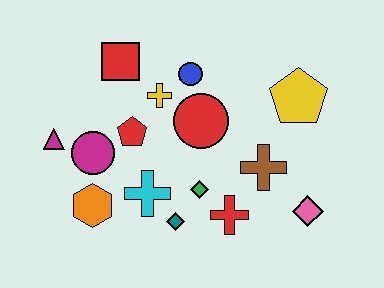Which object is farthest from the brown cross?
The magenta triangle is farthest from the brown cross.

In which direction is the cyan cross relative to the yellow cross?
The cyan cross is below the yellow cross.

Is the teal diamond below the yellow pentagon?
Yes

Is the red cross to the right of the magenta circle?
Yes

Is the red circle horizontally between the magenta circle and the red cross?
Yes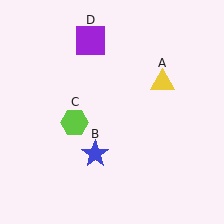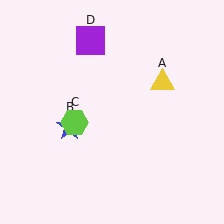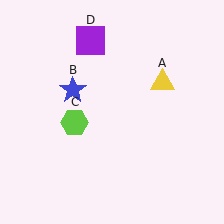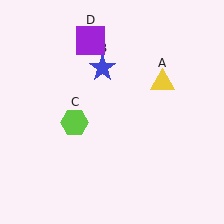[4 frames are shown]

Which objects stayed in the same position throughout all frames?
Yellow triangle (object A) and lime hexagon (object C) and purple square (object D) remained stationary.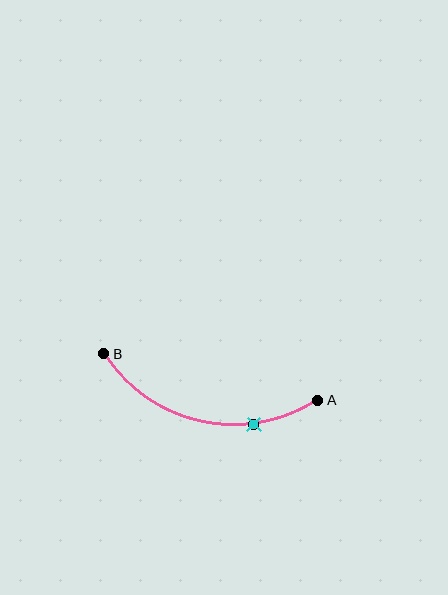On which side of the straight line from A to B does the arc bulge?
The arc bulges below the straight line connecting A and B.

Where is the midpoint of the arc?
The arc midpoint is the point on the curve farthest from the straight line joining A and B. It sits below that line.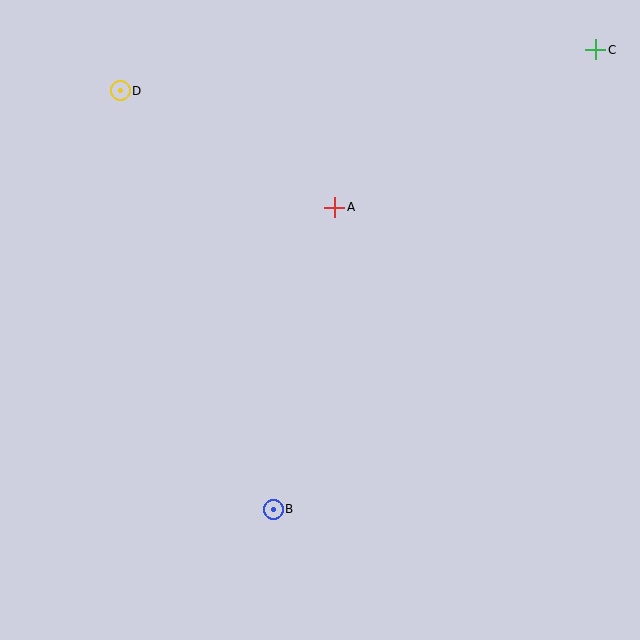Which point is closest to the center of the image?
Point A at (335, 207) is closest to the center.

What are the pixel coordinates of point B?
Point B is at (273, 509).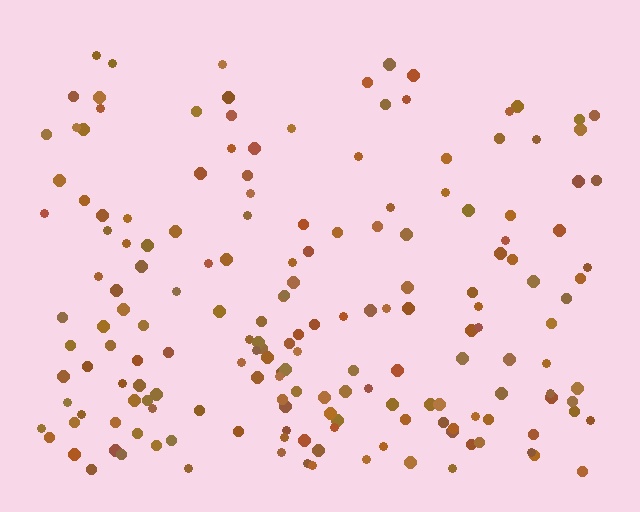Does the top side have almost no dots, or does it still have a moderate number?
Still a moderate number, just noticeably fewer than the bottom.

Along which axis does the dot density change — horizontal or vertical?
Vertical.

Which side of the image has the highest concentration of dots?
The bottom.